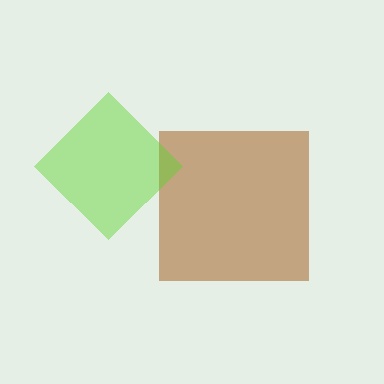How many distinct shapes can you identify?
There are 2 distinct shapes: a brown square, a lime diamond.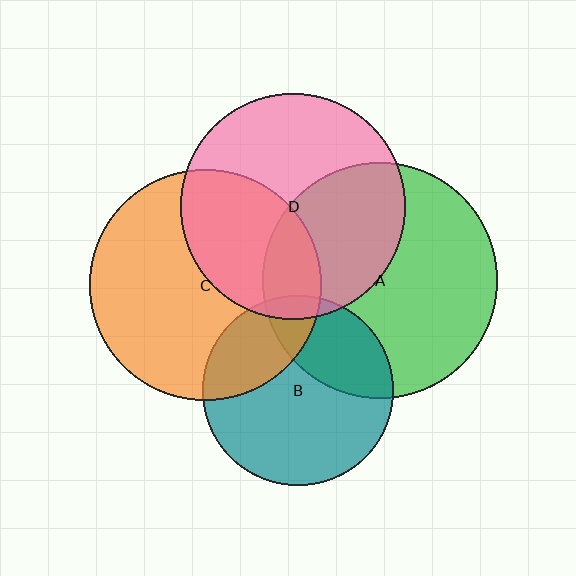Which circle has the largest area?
Circle A (green).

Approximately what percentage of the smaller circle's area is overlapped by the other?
Approximately 15%.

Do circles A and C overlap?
Yes.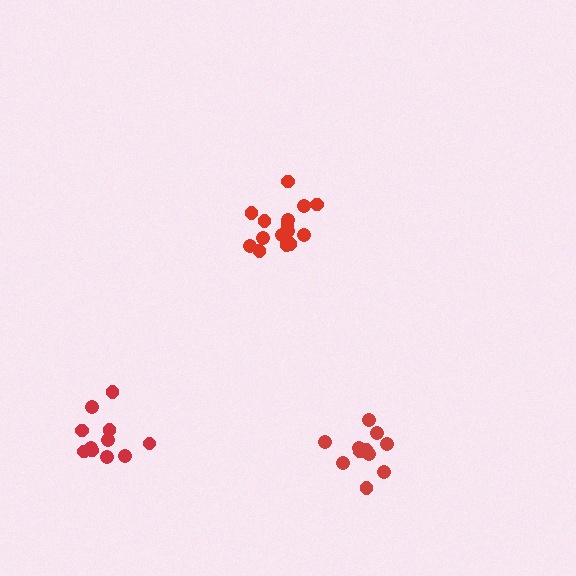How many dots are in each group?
Group 1: 15 dots, Group 2: 11 dots, Group 3: 11 dots (37 total).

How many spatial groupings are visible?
There are 3 spatial groupings.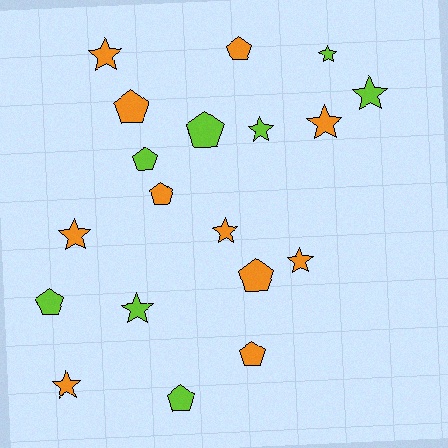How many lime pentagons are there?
There are 4 lime pentagons.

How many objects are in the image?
There are 19 objects.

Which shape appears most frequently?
Star, with 10 objects.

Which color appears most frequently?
Orange, with 11 objects.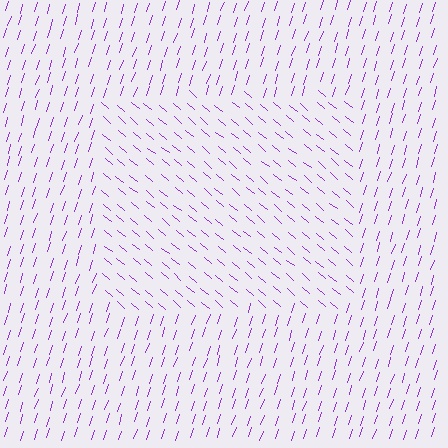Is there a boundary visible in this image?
Yes, there is a texture boundary formed by a change in line orientation.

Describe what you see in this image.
The image is filled with small purple line segments. A rectangle region in the image has lines oriented differently from the surrounding lines, creating a visible texture boundary.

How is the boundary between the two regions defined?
The boundary is defined purely by a change in line orientation (approximately 68 degrees difference). All lines are the same color and thickness.